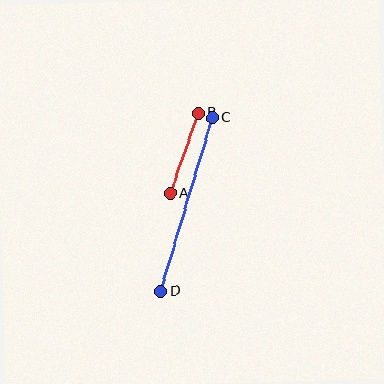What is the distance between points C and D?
The distance is approximately 181 pixels.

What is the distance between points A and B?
The distance is approximately 85 pixels.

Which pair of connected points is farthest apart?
Points C and D are farthest apart.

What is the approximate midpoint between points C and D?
The midpoint is at approximately (186, 204) pixels.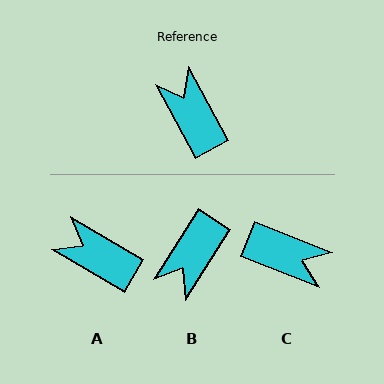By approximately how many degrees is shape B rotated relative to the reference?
Approximately 119 degrees counter-clockwise.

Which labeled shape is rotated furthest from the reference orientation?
C, about 140 degrees away.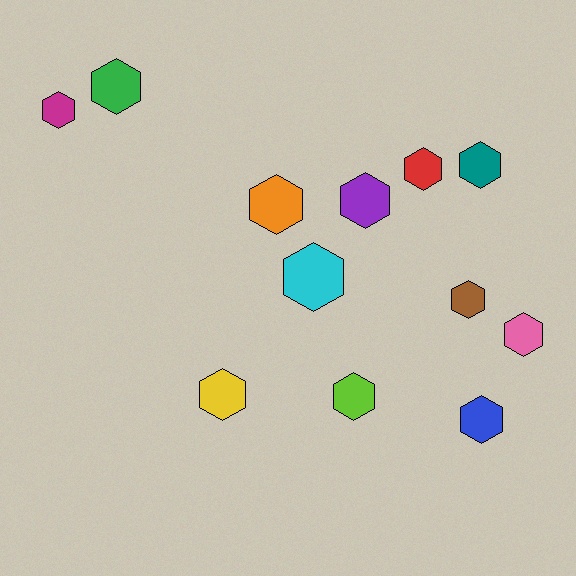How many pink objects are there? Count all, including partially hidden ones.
There is 1 pink object.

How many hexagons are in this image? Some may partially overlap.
There are 12 hexagons.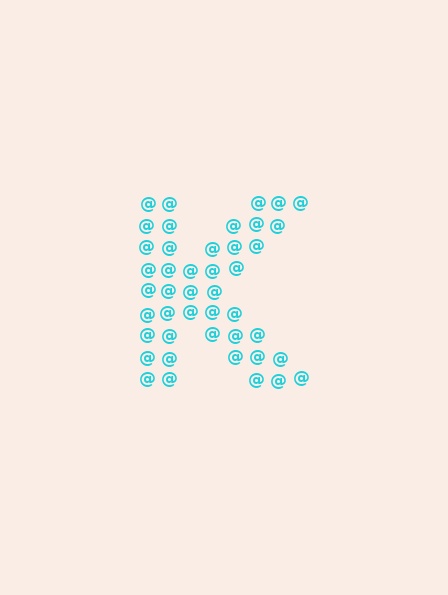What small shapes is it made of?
It is made of small at signs.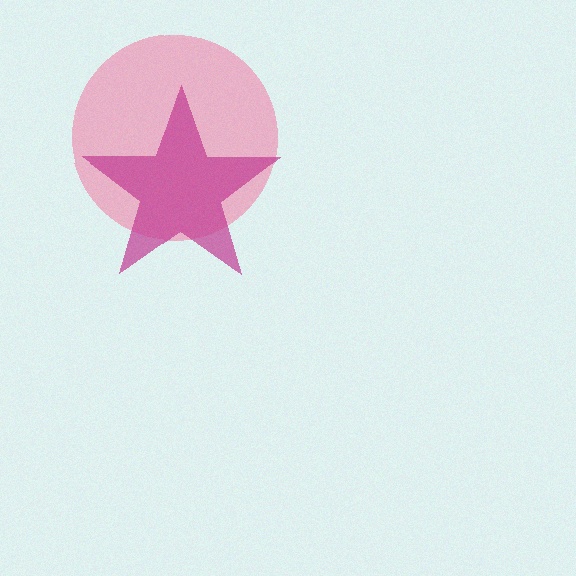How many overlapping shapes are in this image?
There are 2 overlapping shapes in the image.